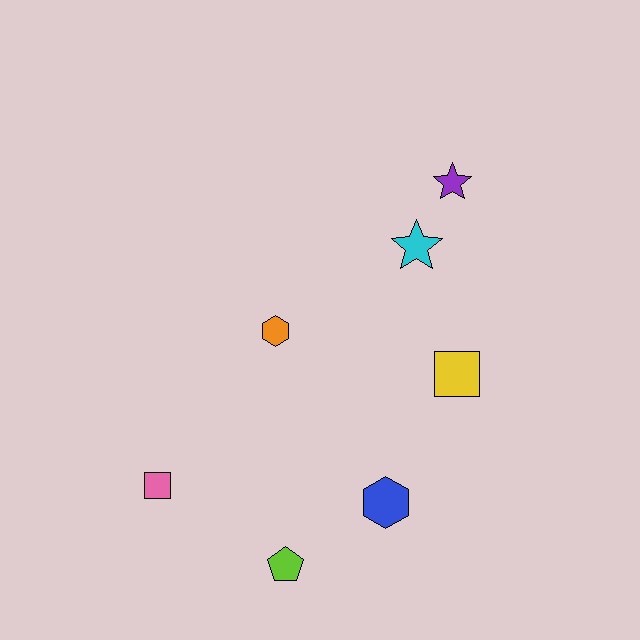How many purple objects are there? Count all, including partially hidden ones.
There is 1 purple object.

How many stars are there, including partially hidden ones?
There are 2 stars.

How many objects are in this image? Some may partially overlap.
There are 7 objects.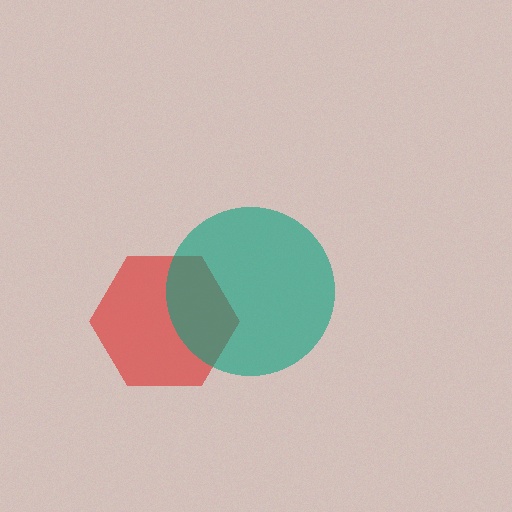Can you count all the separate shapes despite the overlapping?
Yes, there are 2 separate shapes.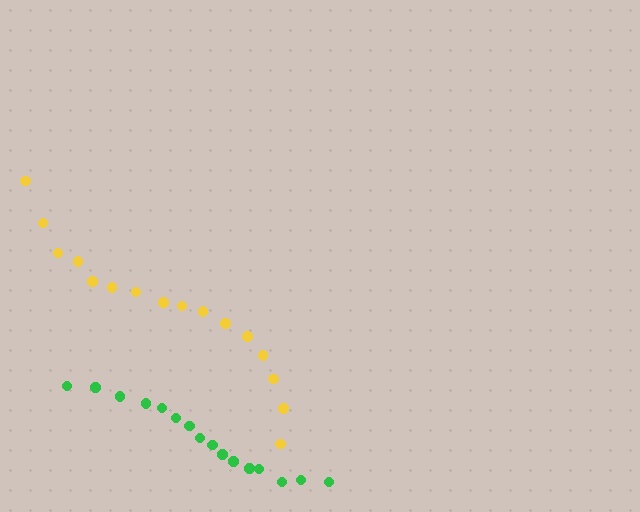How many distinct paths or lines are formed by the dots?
There are 2 distinct paths.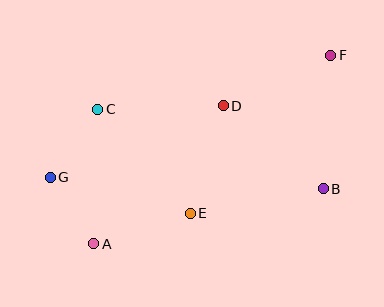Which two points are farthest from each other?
Points F and G are farthest from each other.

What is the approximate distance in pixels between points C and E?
The distance between C and E is approximately 139 pixels.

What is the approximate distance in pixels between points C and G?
The distance between C and G is approximately 83 pixels.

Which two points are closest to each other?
Points A and G are closest to each other.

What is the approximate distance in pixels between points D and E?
The distance between D and E is approximately 113 pixels.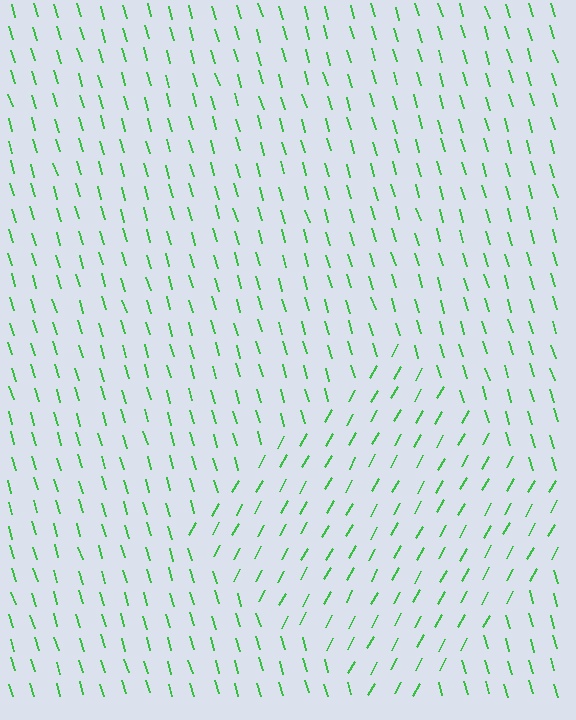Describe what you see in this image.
The image is filled with small green line segments. A diamond region in the image has lines oriented differently from the surrounding lines, creating a visible texture boundary.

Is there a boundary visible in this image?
Yes, there is a texture boundary formed by a change in line orientation.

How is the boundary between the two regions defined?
The boundary is defined purely by a change in line orientation (approximately 45 degrees difference). All lines are the same color and thickness.